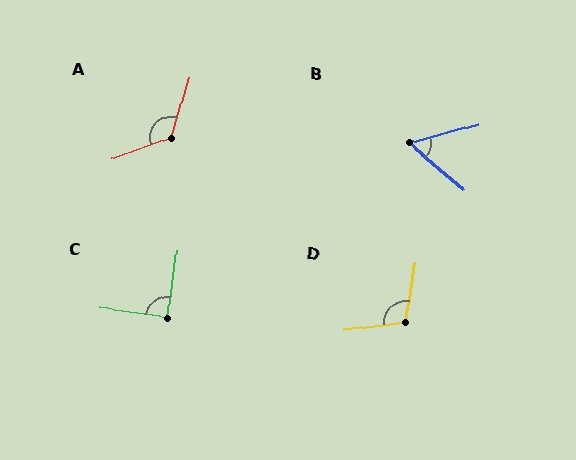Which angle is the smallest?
B, at approximately 55 degrees.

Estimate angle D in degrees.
Approximately 106 degrees.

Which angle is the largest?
A, at approximately 127 degrees.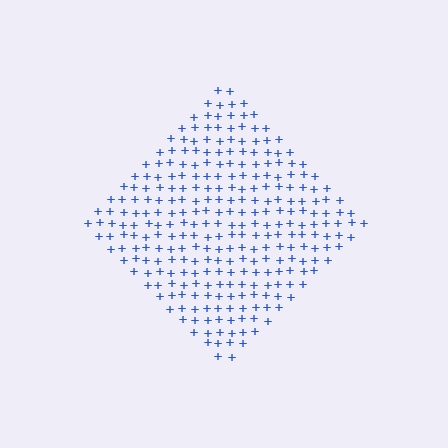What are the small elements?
The small elements are plus signs.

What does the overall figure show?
The overall figure shows a diamond.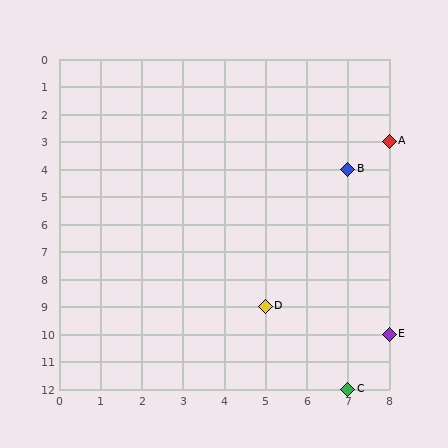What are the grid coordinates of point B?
Point B is at grid coordinates (7, 4).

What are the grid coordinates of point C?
Point C is at grid coordinates (7, 12).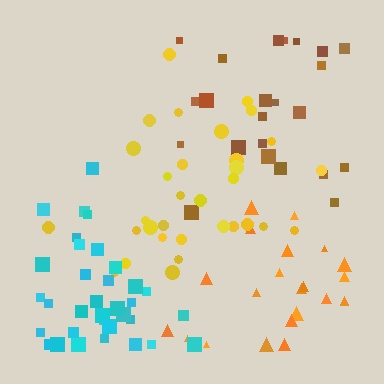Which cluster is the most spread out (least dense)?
Orange.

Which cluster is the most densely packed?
Cyan.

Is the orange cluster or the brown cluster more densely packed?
Brown.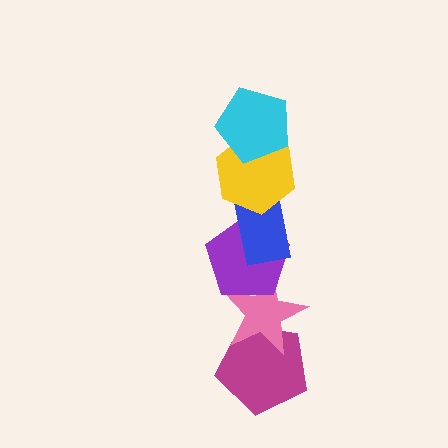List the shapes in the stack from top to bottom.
From top to bottom: the cyan pentagon, the yellow hexagon, the blue rectangle, the purple pentagon, the pink star, the magenta pentagon.